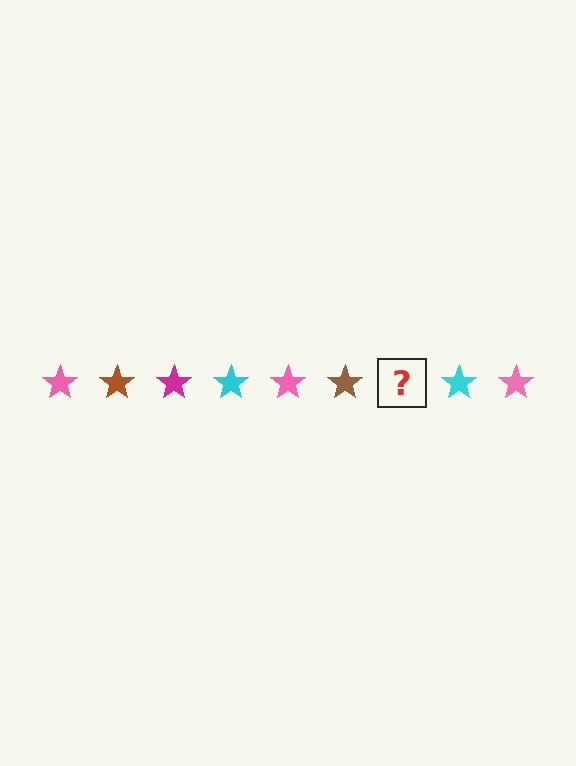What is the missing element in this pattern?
The missing element is a magenta star.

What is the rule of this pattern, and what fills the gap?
The rule is that the pattern cycles through pink, brown, magenta, cyan stars. The gap should be filled with a magenta star.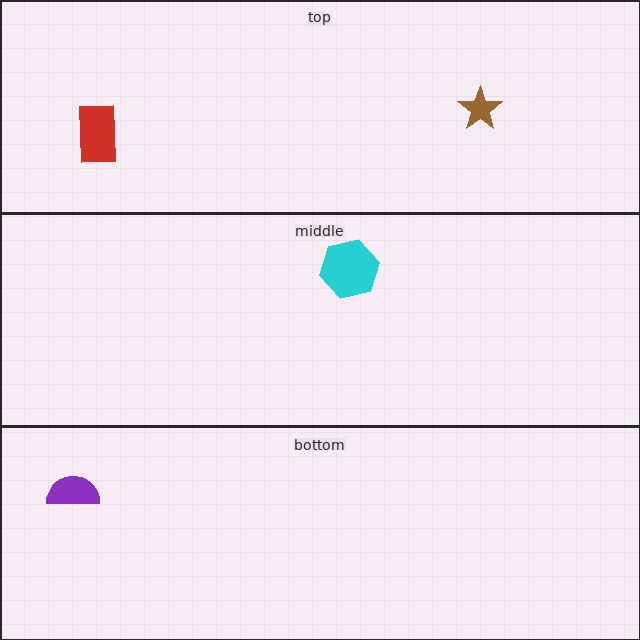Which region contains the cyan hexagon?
The middle region.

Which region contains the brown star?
The top region.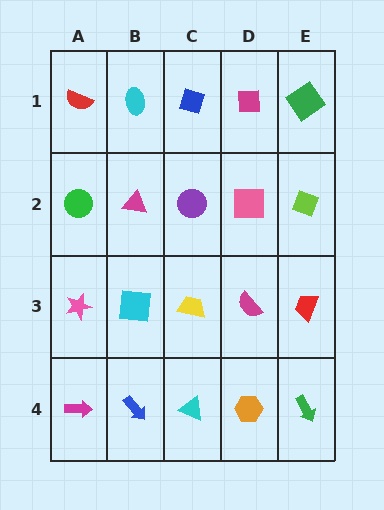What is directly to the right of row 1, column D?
A green diamond.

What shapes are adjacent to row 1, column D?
A pink square (row 2, column D), a blue diamond (row 1, column C), a green diamond (row 1, column E).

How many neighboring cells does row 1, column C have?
3.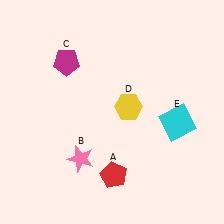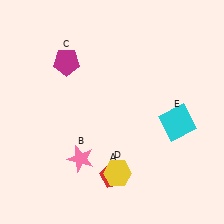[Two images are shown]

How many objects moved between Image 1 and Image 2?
1 object moved between the two images.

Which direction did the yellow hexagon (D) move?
The yellow hexagon (D) moved down.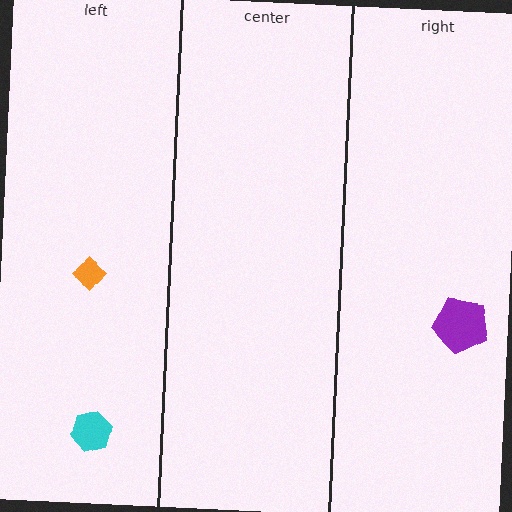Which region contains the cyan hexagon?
The left region.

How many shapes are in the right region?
1.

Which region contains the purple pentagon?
The right region.